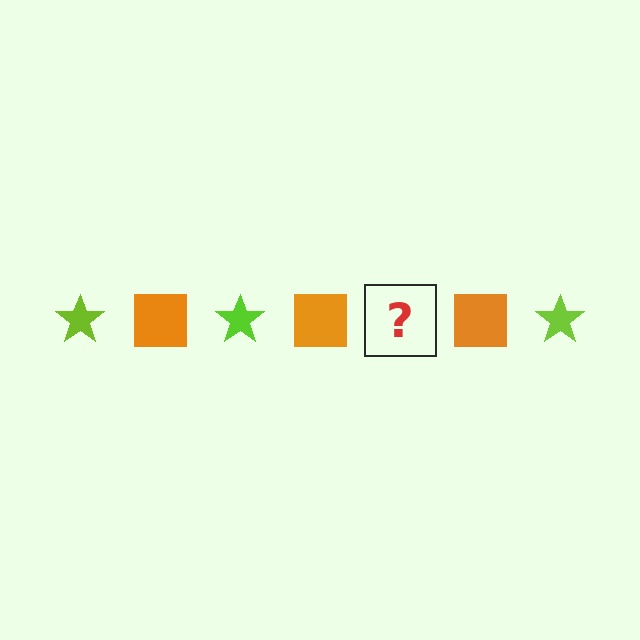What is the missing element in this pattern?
The missing element is a lime star.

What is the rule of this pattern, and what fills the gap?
The rule is that the pattern alternates between lime star and orange square. The gap should be filled with a lime star.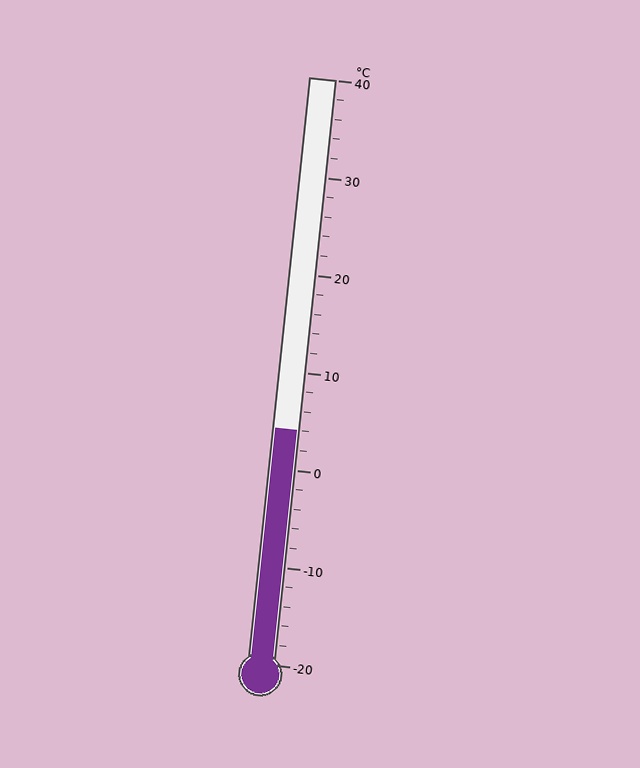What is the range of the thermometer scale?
The thermometer scale ranges from -20°C to 40°C.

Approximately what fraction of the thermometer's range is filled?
The thermometer is filled to approximately 40% of its range.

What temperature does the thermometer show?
The thermometer shows approximately 4°C.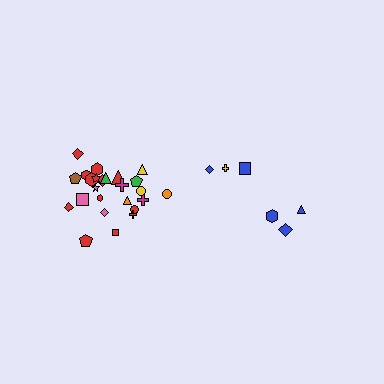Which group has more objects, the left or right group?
The left group.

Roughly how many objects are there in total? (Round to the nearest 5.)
Roughly 30 objects in total.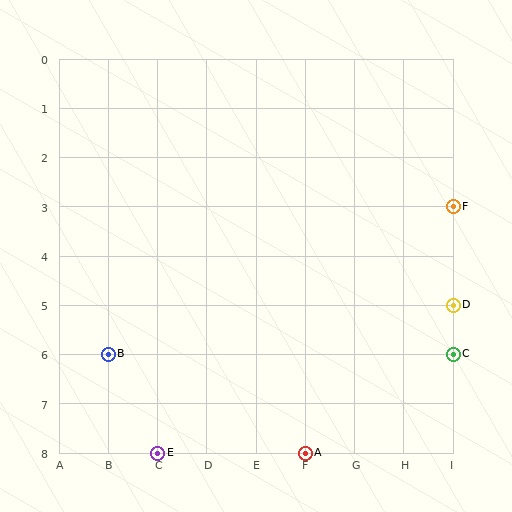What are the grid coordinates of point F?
Point F is at grid coordinates (I, 3).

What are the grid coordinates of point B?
Point B is at grid coordinates (B, 6).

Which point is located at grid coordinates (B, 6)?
Point B is at (B, 6).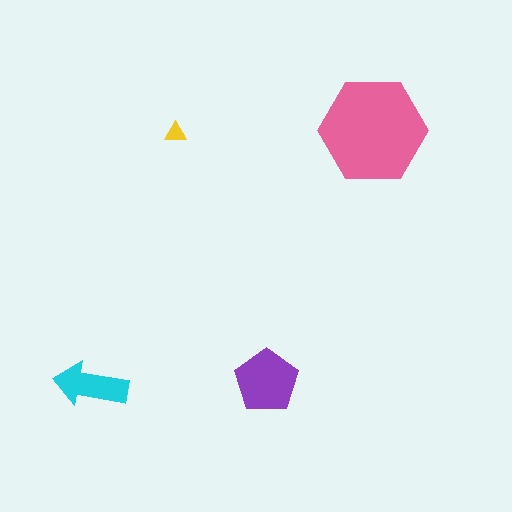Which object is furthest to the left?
The cyan arrow is leftmost.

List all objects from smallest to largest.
The yellow triangle, the cyan arrow, the purple pentagon, the pink hexagon.